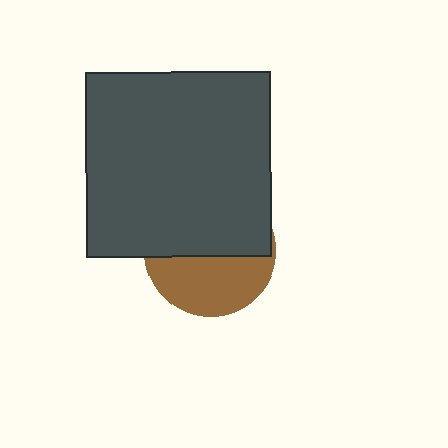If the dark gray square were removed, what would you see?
You would see the complete brown circle.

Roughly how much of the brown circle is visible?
A small part of it is visible (roughly 44%).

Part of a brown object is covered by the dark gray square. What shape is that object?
It is a circle.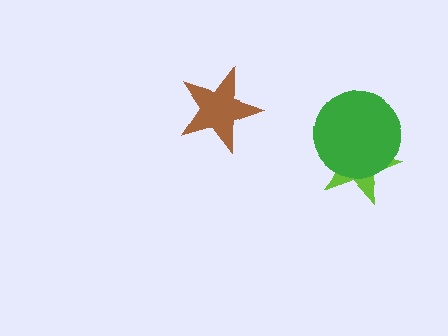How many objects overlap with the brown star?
0 objects overlap with the brown star.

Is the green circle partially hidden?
No, no other shape covers it.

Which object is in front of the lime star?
The green circle is in front of the lime star.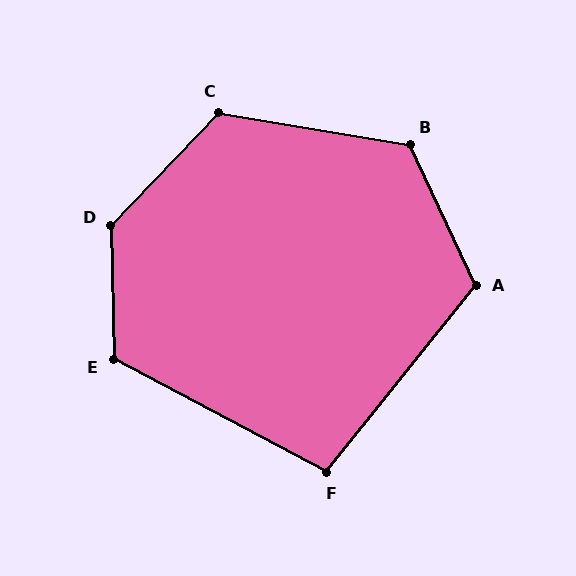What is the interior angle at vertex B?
Approximately 124 degrees (obtuse).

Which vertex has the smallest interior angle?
F, at approximately 101 degrees.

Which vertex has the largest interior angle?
D, at approximately 135 degrees.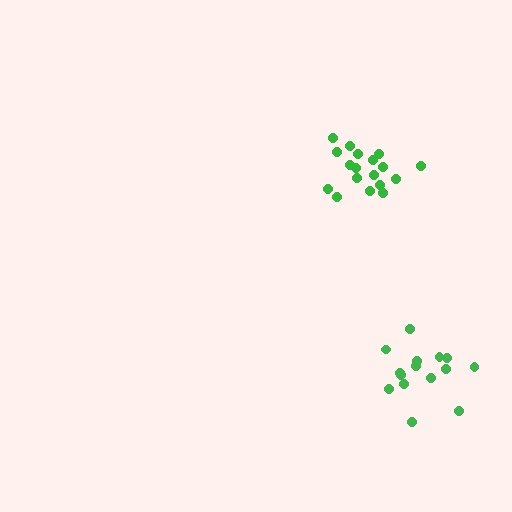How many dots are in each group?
Group 1: 18 dots, Group 2: 15 dots (33 total).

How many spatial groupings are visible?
There are 2 spatial groupings.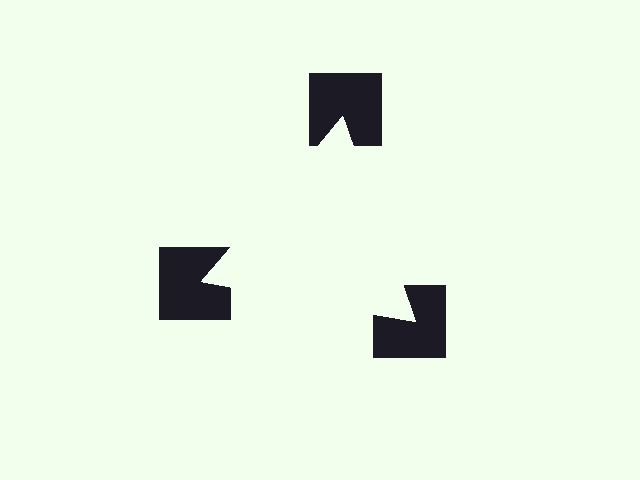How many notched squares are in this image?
There are 3 — one at each vertex of the illusory triangle.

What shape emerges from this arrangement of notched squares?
An illusory triangle — its edges are inferred from the aligned wedge cuts in the notched squares, not physically drawn.